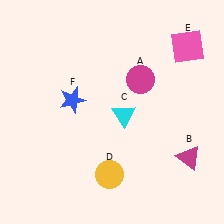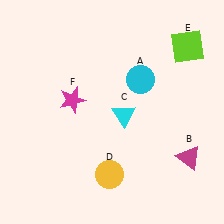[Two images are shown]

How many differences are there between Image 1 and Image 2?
There are 3 differences between the two images.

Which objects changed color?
A changed from magenta to cyan. E changed from pink to lime. F changed from blue to magenta.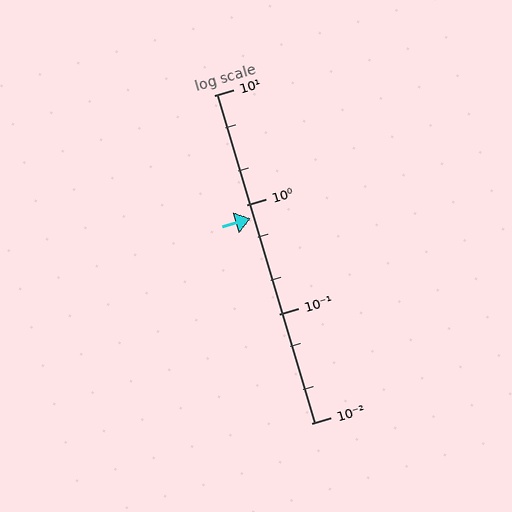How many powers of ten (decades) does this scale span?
The scale spans 3 decades, from 0.01 to 10.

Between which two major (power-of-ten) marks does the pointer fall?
The pointer is between 0.1 and 1.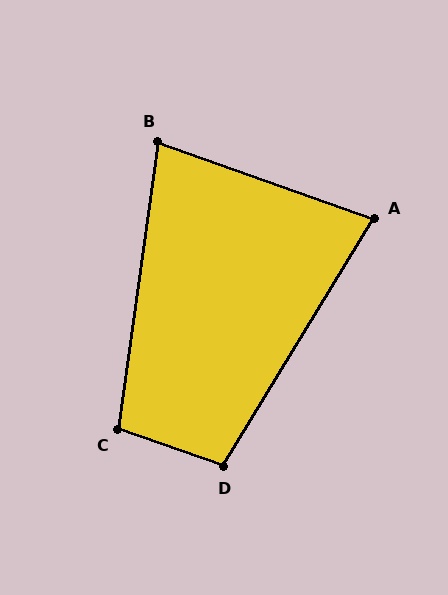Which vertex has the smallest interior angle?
A, at approximately 78 degrees.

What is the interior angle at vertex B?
Approximately 78 degrees (acute).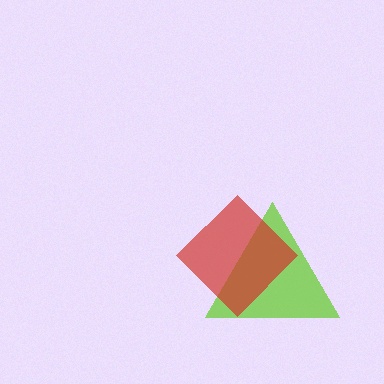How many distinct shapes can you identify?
There are 2 distinct shapes: a lime triangle, a red diamond.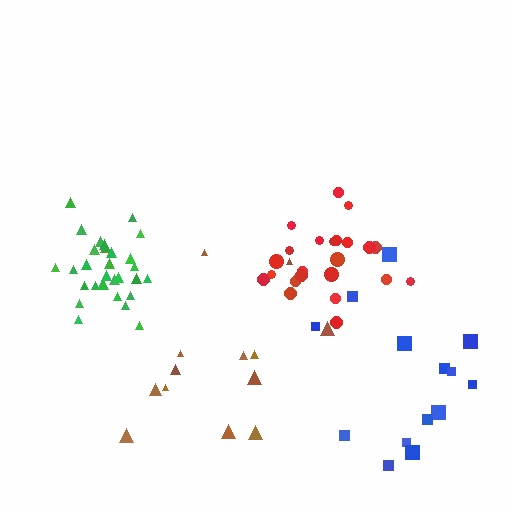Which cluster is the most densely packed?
Green.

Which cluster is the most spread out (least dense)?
Brown.